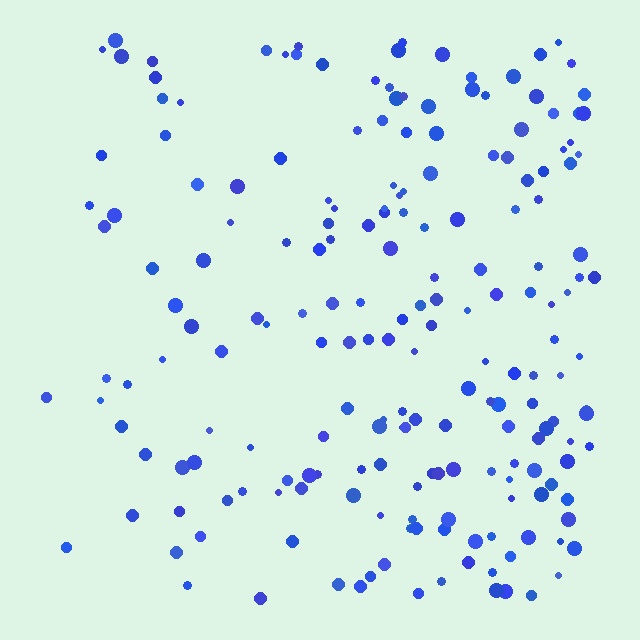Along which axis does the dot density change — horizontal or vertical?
Horizontal.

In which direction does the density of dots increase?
From left to right, with the right side densest.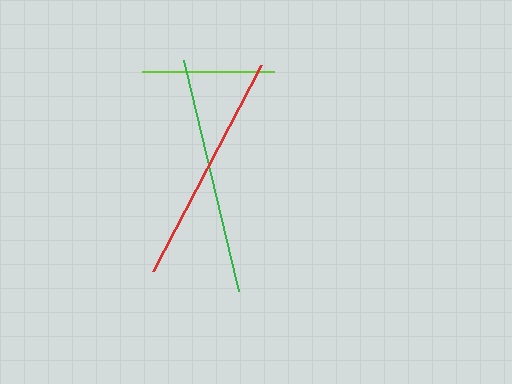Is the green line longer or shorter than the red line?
The green line is longer than the red line.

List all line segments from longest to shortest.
From longest to shortest: green, red, lime.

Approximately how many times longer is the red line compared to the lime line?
The red line is approximately 1.8 times the length of the lime line.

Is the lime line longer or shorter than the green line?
The green line is longer than the lime line.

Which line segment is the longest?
The green line is the longest at approximately 238 pixels.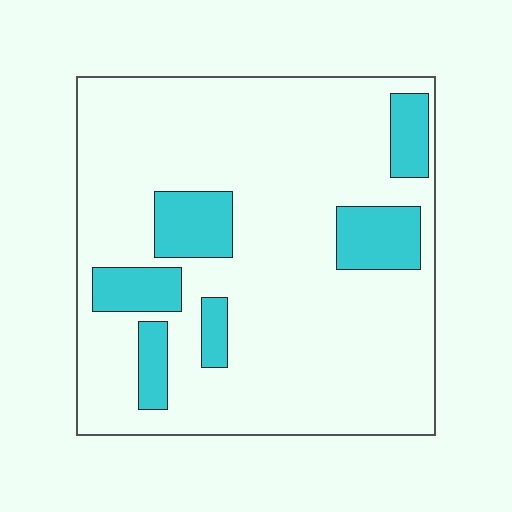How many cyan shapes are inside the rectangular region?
6.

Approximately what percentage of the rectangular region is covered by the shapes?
Approximately 20%.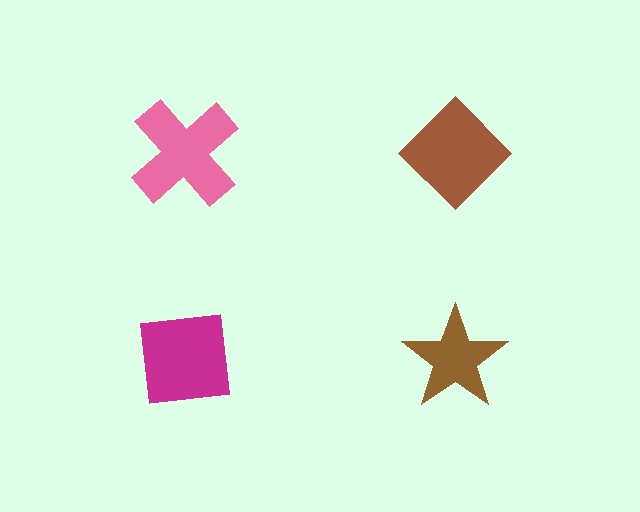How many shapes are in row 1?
2 shapes.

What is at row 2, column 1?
A magenta square.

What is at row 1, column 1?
A pink cross.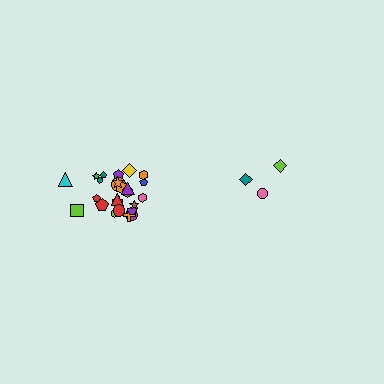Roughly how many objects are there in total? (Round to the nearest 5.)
Roughly 30 objects in total.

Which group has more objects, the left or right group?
The left group.